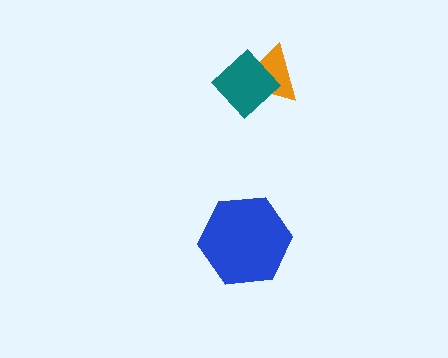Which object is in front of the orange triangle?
The teal diamond is in front of the orange triangle.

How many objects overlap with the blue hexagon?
0 objects overlap with the blue hexagon.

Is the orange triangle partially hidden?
Yes, it is partially covered by another shape.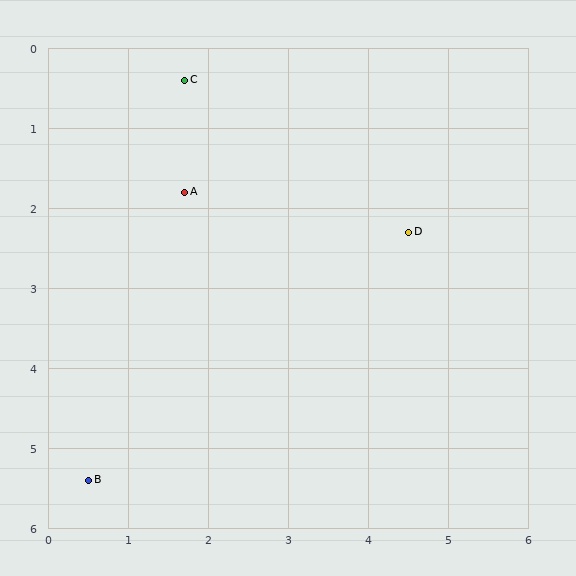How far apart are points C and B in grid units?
Points C and B are about 5.1 grid units apart.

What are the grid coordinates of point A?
Point A is at approximately (1.7, 1.8).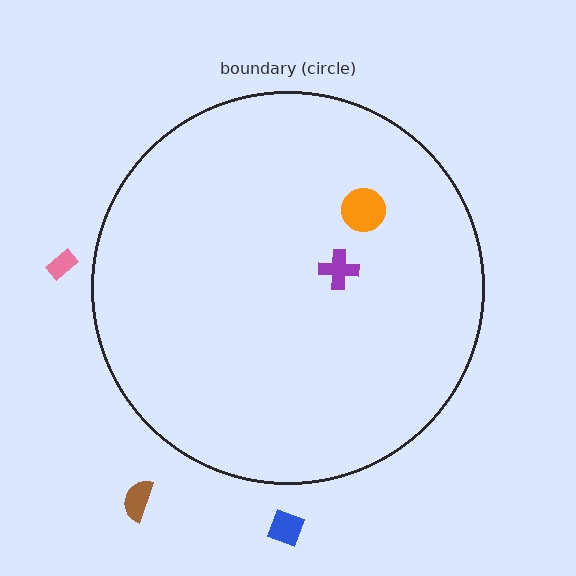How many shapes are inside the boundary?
2 inside, 3 outside.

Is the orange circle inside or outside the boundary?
Inside.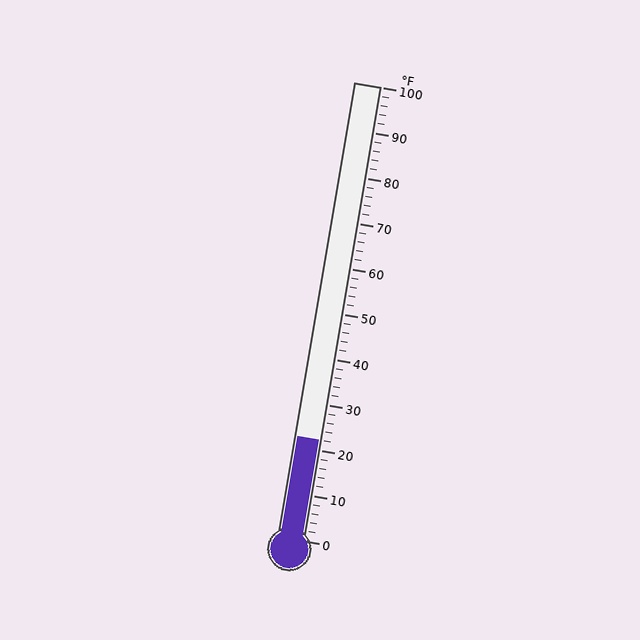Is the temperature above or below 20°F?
The temperature is above 20°F.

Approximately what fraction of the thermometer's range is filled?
The thermometer is filled to approximately 20% of its range.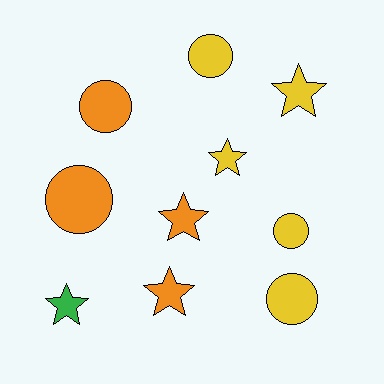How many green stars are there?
There is 1 green star.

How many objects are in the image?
There are 10 objects.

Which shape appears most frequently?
Star, with 5 objects.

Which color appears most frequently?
Yellow, with 5 objects.